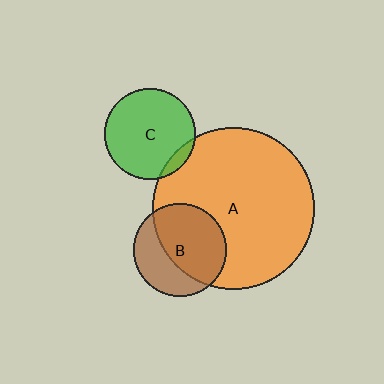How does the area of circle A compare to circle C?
Approximately 3.2 times.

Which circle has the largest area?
Circle A (orange).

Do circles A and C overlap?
Yes.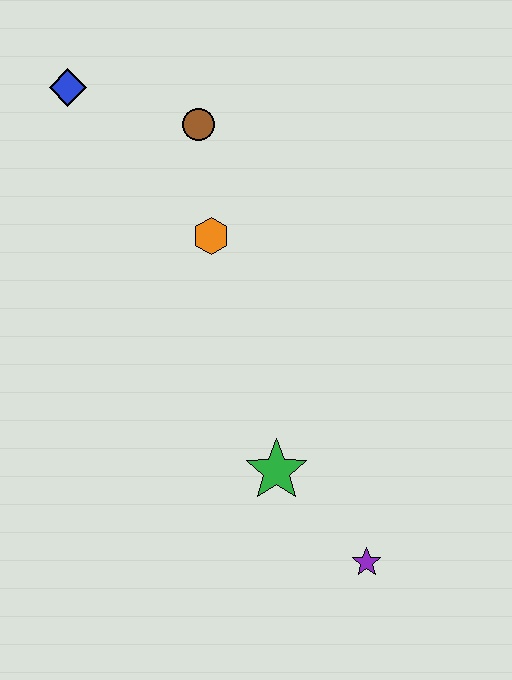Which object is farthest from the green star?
The blue diamond is farthest from the green star.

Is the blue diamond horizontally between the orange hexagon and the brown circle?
No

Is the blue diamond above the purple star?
Yes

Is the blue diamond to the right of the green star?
No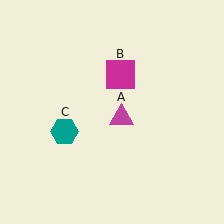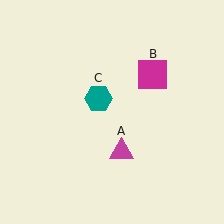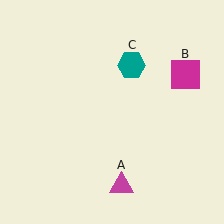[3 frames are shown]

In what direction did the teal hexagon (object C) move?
The teal hexagon (object C) moved up and to the right.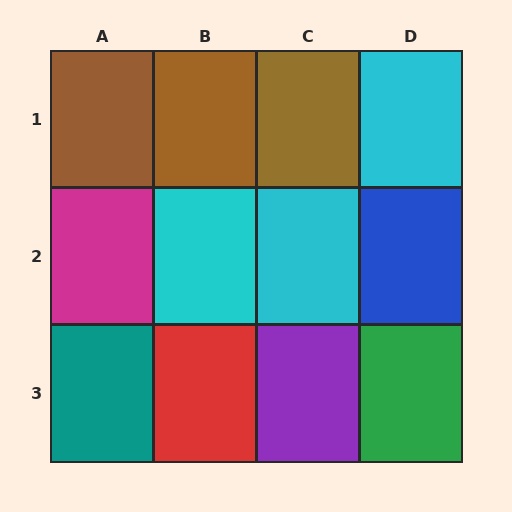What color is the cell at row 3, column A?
Teal.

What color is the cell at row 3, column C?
Purple.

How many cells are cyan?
3 cells are cyan.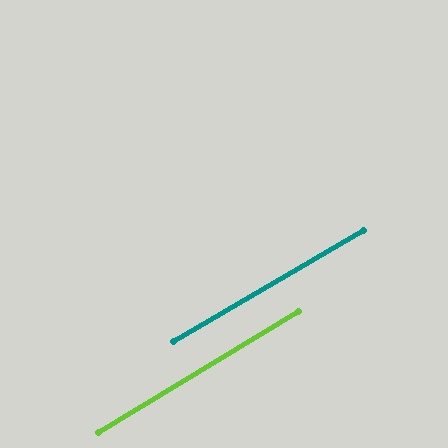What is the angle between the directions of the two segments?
Approximately 1 degree.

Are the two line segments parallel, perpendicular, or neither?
Parallel — their directions differ by only 0.9°.